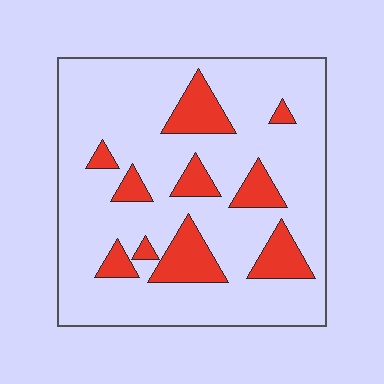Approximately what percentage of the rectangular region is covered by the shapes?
Approximately 20%.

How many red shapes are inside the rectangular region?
10.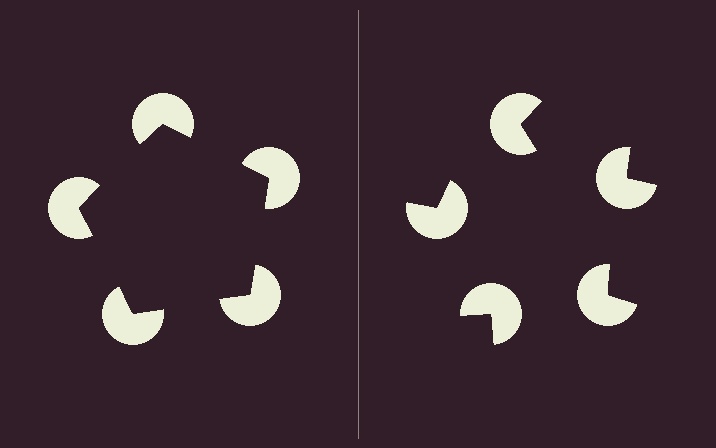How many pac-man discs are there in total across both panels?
10 — 5 on each side.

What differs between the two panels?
The pac-man discs are positioned identically on both sides; only the wedge orientations differ. On the left they align to a pentagon; on the right they are misaligned.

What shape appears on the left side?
An illusory pentagon.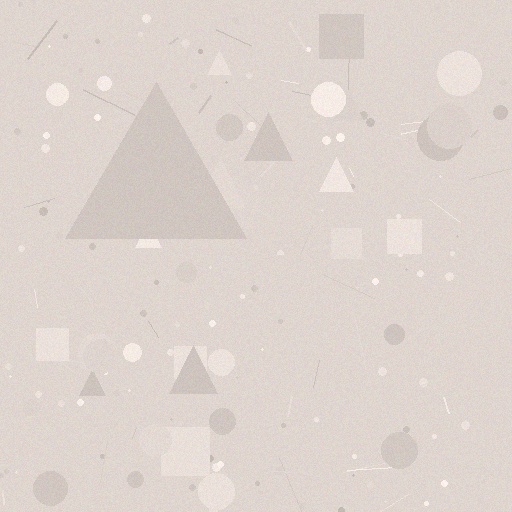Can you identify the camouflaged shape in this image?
The camouflaged shape is a triangle.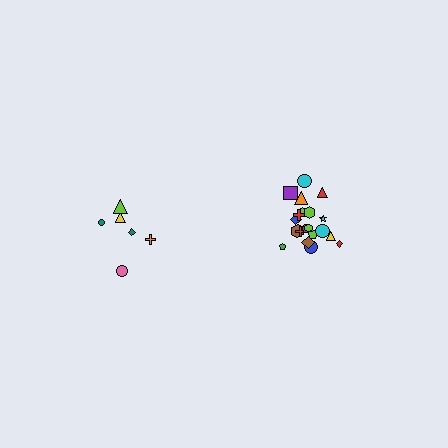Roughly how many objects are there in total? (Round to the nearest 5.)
Roughly 30 objects in total.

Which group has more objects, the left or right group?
The right group.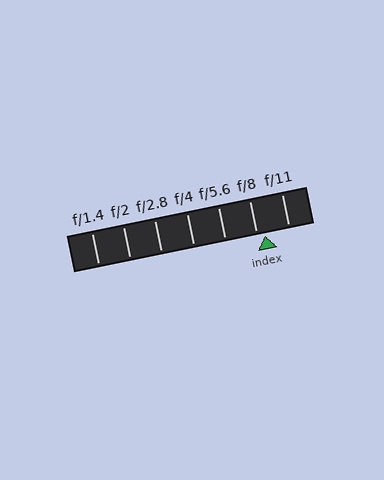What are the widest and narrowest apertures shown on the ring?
The widest aperture shown is f/1.4 and the narrowest is f/11.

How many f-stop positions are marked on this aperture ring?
There are 7 f-stop positions marked.